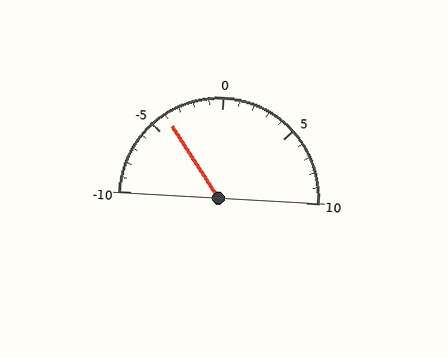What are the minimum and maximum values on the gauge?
The gauge ranges from -10 to 10.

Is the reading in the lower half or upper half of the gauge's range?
The reading is in the lower half of the range (-10 to 10).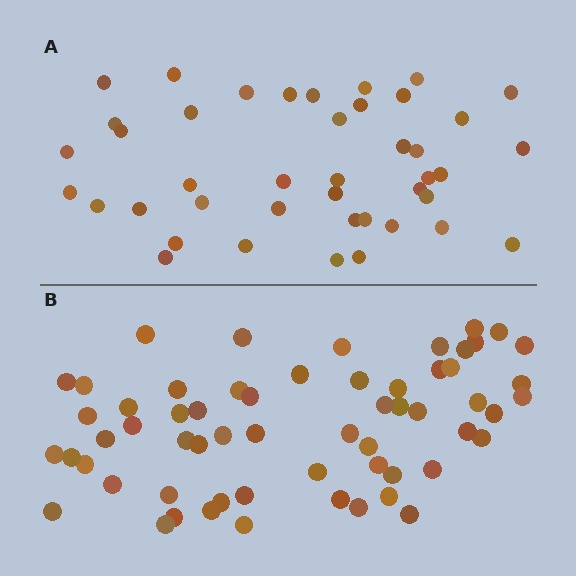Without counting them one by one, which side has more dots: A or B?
Region B (the bottom region) has more dots.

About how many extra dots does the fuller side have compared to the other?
Region B has approximately 20 more dots than region A.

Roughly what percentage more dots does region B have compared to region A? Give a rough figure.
About 45% more.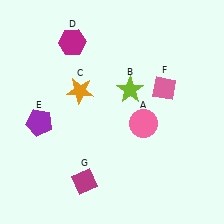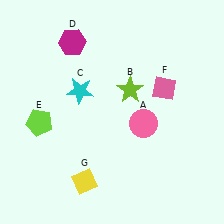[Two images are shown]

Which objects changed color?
C changed from orange to cyan. E changed from purple to lime. G changed from magenta to yellow.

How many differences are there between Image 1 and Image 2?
There are 3 differences between the two images.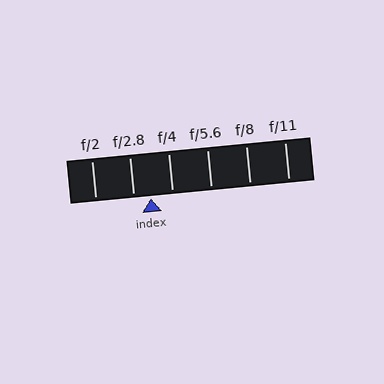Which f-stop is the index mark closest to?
The index mark is closest to f/2.8.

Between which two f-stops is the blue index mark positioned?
The index mark is between f/2.8 and f/4.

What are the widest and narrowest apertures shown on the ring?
The widest aperture shown is f/2 and the narrowest is f/11.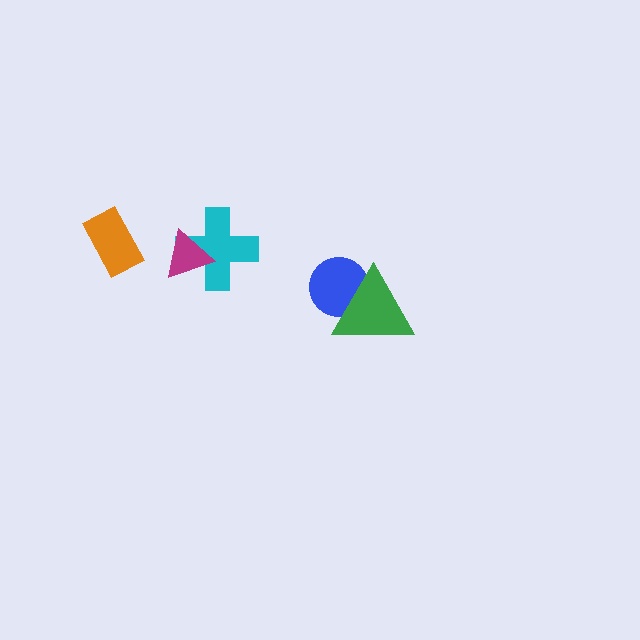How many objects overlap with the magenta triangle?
1 object overlaps with the magenta triangle.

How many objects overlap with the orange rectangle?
0 objects overlap with the orange rectangle.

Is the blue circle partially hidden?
Yes, it is partially covered by another shape.